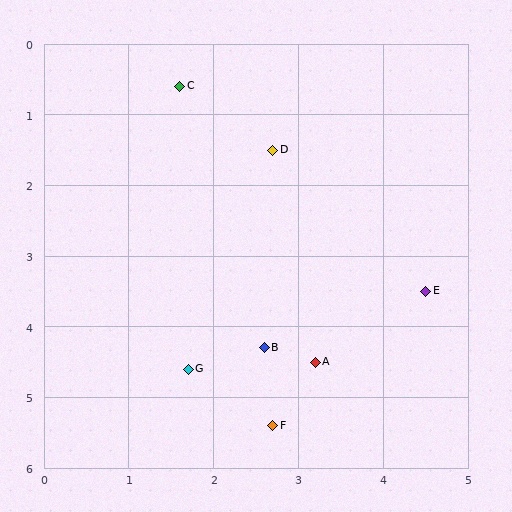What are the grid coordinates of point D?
Point D is at approximately (2.7, 1.5).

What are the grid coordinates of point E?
Point E is at approximately (4.5, 3.5).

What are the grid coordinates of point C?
Point C is at approximately (1.6, 0.6).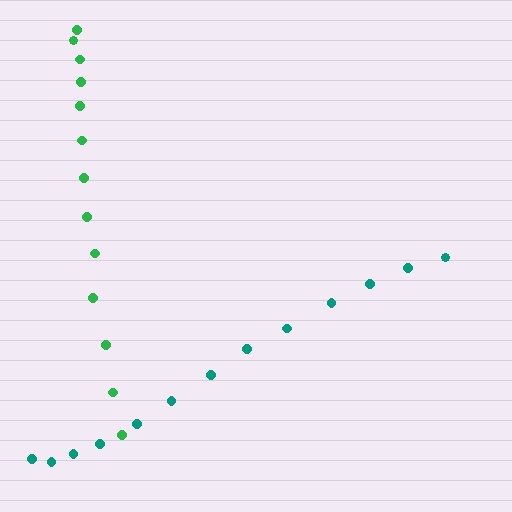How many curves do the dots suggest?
There are 2 distinct paths.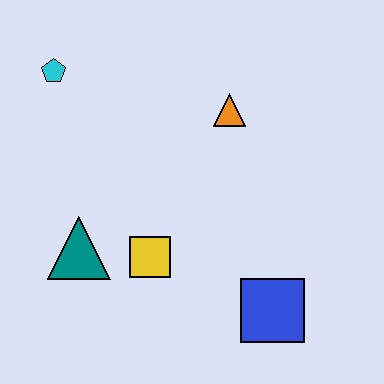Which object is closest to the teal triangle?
The yellow square is closest to the teal triangle.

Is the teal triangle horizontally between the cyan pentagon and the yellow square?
Yes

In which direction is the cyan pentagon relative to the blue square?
The cyan pentagon is above the blue square.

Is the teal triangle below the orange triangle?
Yes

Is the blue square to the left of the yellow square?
No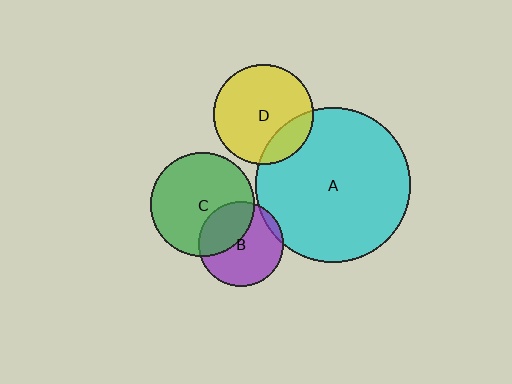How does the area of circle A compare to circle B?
Approximately 3.3 times.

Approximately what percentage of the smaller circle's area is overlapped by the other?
Approximately 20%.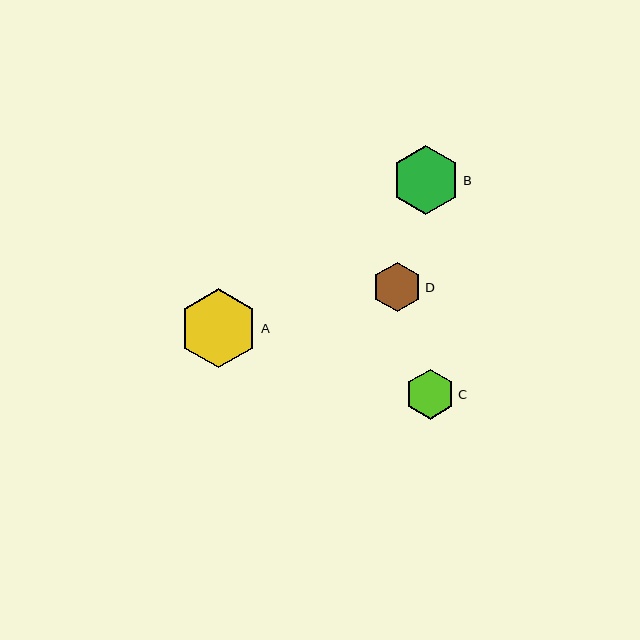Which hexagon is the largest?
Hexagon A is the largest with a size of approximately 79 pixels.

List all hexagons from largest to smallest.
From largest to smallest: A, B, C, D.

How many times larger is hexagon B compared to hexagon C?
Hexagon B is approximately 1.4 times the size of hexagon C.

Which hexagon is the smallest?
Hexagon D is the smallest with a size of approximately 49 pixels.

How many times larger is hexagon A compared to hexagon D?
Hexagon A is approximately 1.6 times the size of hexagon D.